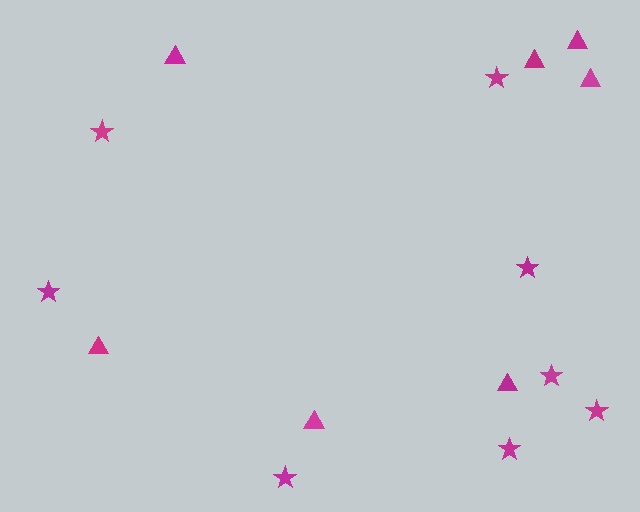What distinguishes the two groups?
There are 2 groups: one group of stars (8) and one group of triangles (7).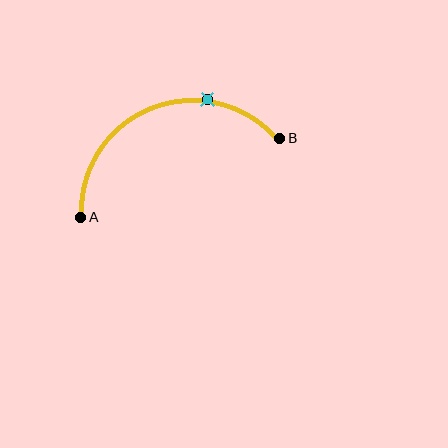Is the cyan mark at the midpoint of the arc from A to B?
No. The cyan mark lies on the arc but is closer to endpoint B. The arc midpoint would be at the point on the curve equidistant along the arc from both A and B.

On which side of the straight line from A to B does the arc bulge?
The arc bulges above the straight line connecting A and B.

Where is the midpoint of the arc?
The arc midpoint is the point on the curve farthest from the straight line joining A and B. It sits above that line.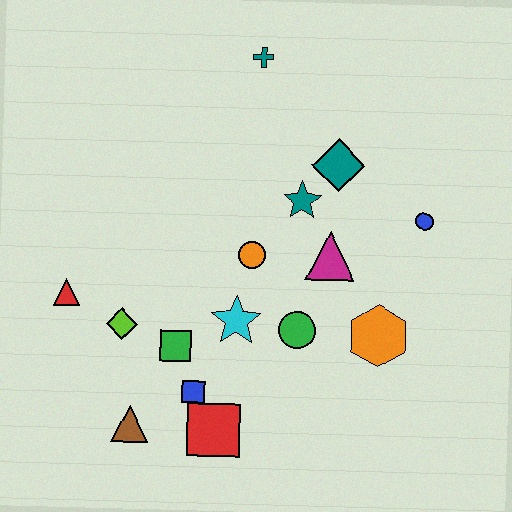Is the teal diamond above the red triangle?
Yes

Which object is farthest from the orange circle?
The brown triangle is farthest from the orange circle.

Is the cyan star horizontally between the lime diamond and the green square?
No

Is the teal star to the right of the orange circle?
Yes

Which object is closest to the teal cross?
The teal diamond is closest to the teal cross.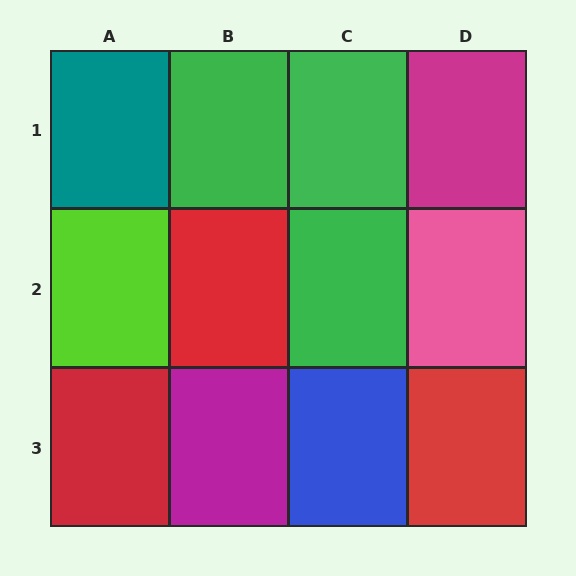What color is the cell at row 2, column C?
Green.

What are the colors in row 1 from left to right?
Teal, green, green, magenta.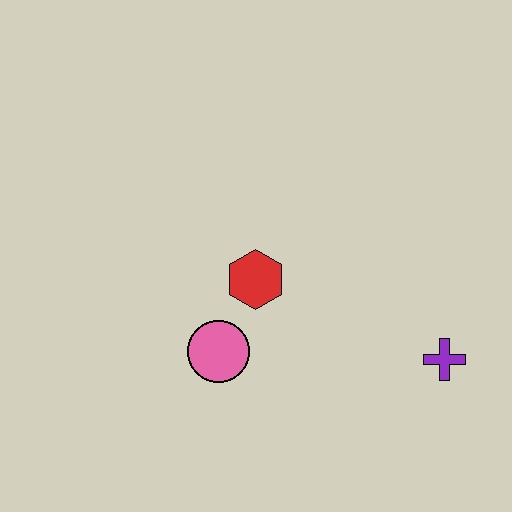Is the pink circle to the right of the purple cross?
No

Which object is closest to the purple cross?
The red hexagon is closest to the purple cross.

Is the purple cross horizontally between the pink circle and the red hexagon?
No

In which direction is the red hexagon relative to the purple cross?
The red hexagon is to the left of the purple cross.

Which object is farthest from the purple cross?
The pink circle is farthest from the purple cross.